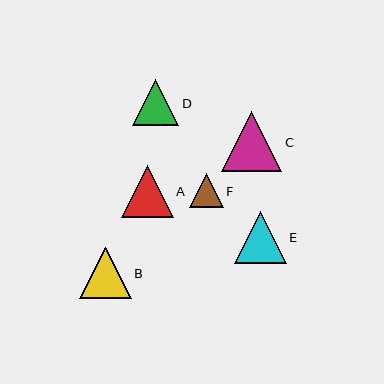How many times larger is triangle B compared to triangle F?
Triangle B is approximately 1.5 times the size of triangle F.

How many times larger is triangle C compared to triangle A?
Triangle C is approximately 1.2 times the size of triangle A.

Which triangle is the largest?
Triangle C is the largest with a size of approximately 60 pixels.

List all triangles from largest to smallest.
From largest to smallest: C, A, E, B, D, F.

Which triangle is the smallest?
Triangle F is the smallest with a size of approximately 33 pixels.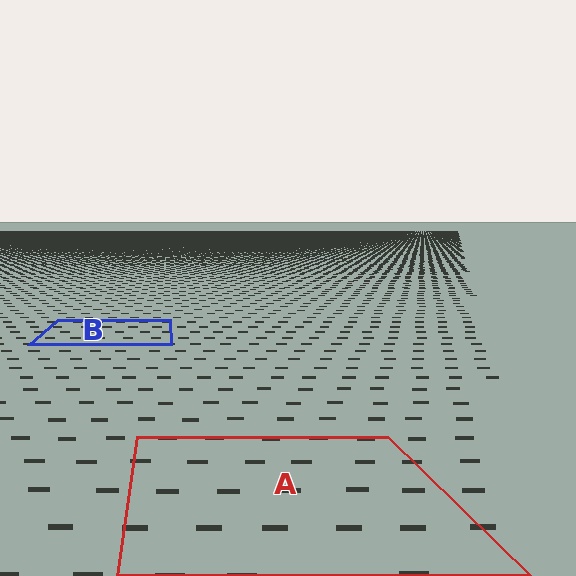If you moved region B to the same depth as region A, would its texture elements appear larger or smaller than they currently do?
They would appear larger. At a closer depth, the same texture elements are projected at a bigger on-screen size.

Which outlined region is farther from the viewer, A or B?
Region B is farther from the viewer — the texture elements inside it appear smaller and more densely packed.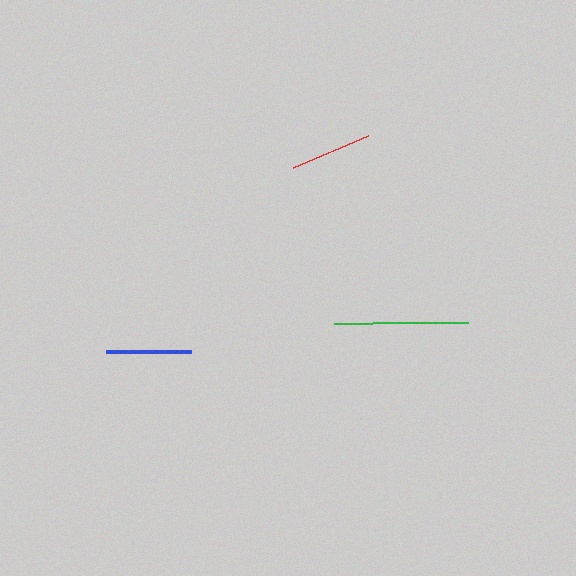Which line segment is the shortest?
The red line is the shortest at approximately 82 pixels.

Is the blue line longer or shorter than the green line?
The green line is longer than the blue line.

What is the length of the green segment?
The green segment is approximately 134 pixels long.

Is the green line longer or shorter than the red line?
The green line is longer than the red line.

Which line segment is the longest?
The green line is the longest at approximately 134 pixels.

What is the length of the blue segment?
The blue segment is approximately 85 pixels long.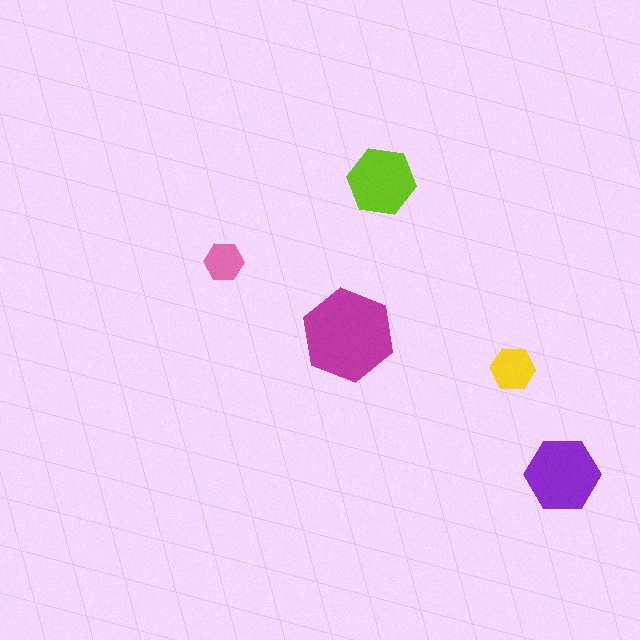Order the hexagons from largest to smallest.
the magenta one, the purple one, the lime one, the yellow one, the pink one.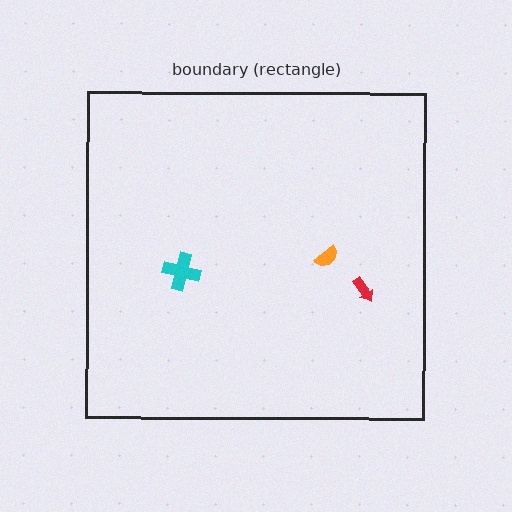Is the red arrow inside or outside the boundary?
Inside.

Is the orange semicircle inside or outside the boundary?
Inside.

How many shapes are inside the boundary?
3 inside, 0 outside.